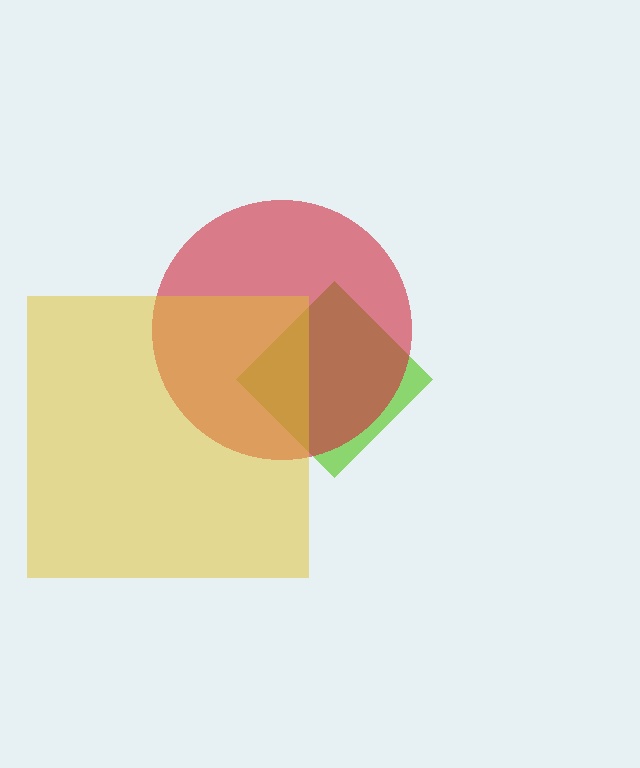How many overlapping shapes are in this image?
There are 3 overlapping shapes in the image.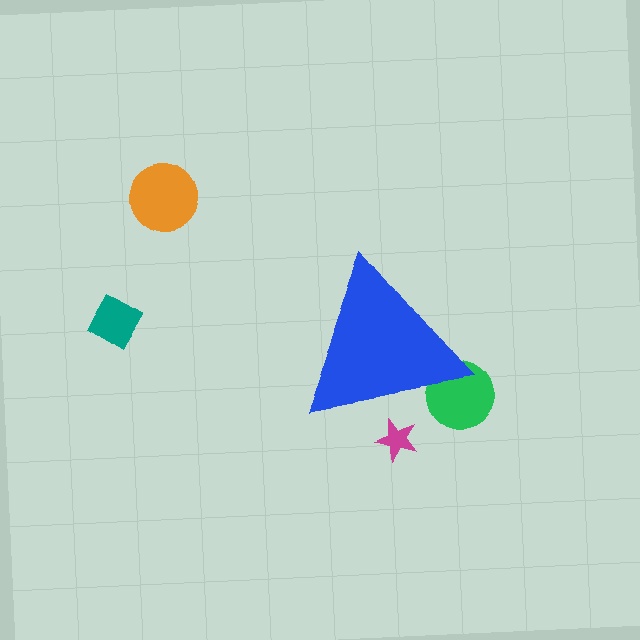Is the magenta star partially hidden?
Yes, the magenta star is partially hidden behind the blue triangle.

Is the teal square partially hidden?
No, the teal square is fully visible.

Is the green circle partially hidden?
Yes, the green circle is partially hidden behind the blue triangle.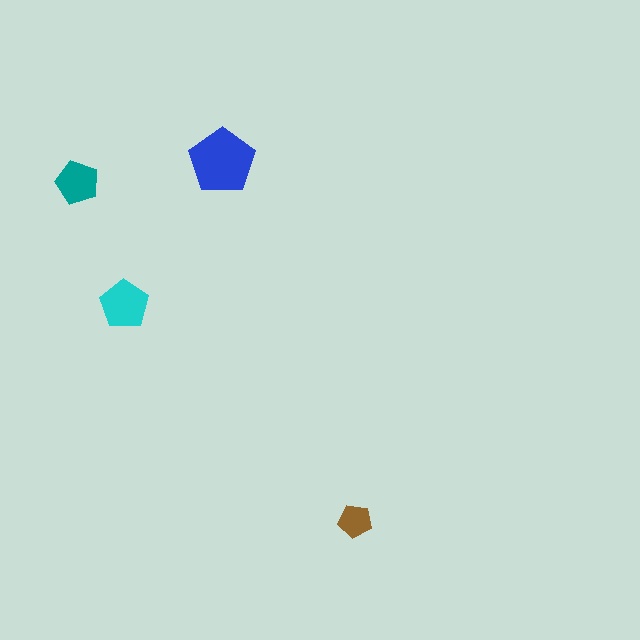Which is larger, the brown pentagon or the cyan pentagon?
The cyan one.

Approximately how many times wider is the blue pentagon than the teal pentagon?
About 1.5 times wider.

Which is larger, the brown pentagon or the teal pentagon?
The teal one.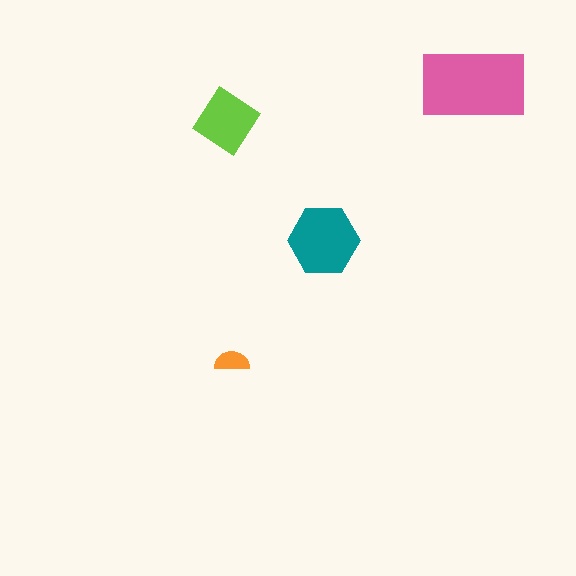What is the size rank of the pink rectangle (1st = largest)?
1st.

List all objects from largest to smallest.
The pink rectangle, the teal hexagon, the lime diamond, the orange semicircle.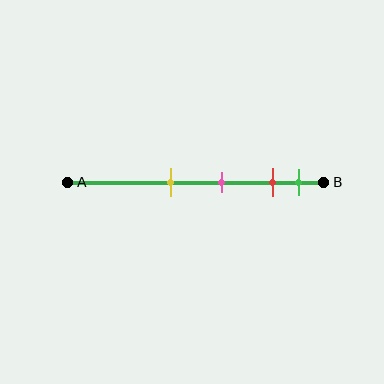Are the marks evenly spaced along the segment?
No, the marks are not evenly spaced.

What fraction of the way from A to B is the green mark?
The green mark is approximately 90% (0.9) of the way from A to B.